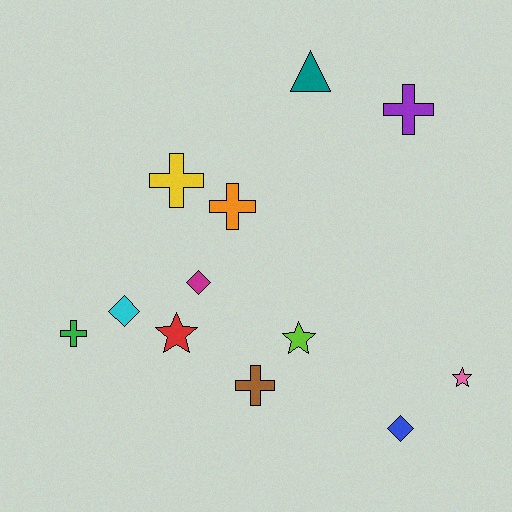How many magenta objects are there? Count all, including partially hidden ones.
There is 1 magenta object.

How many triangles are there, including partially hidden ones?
There is 1 triangle.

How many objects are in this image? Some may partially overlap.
There are 12 objects.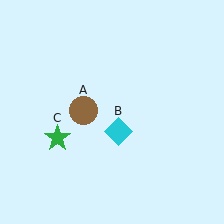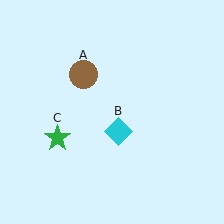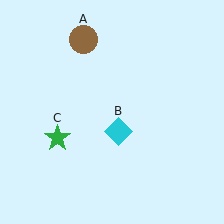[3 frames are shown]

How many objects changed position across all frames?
1 object changed position: brown circle (object A).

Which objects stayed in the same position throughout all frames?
Cyan diamond (object B) and green star (object C) remained stationary.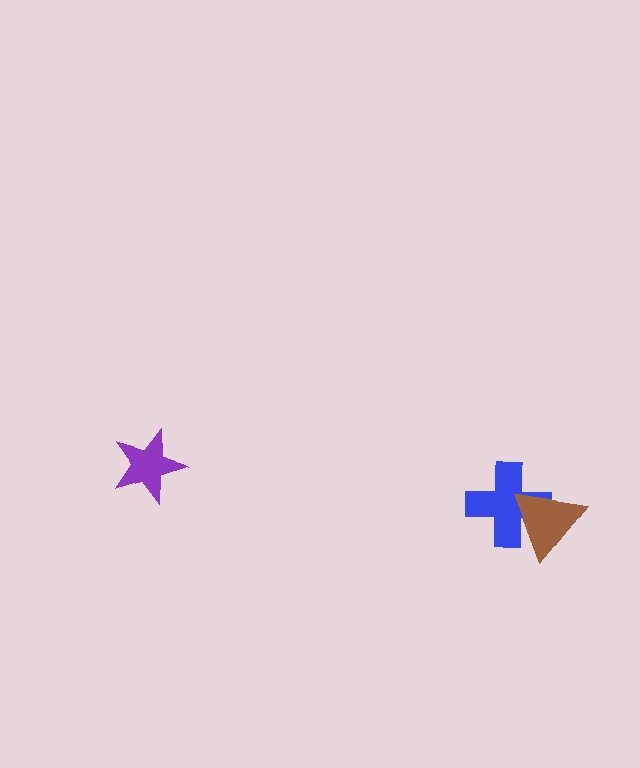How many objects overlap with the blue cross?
1 object overlaps with the blue cross.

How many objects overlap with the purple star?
0 objects overlap with the purple star.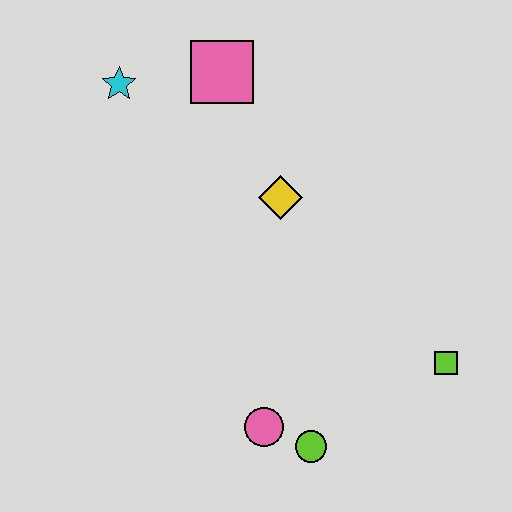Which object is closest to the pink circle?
The lime circle is closest to the pink circle.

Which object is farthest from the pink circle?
The cyan star is farthest from the pink circle.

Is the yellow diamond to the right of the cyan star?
Yes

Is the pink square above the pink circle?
Yes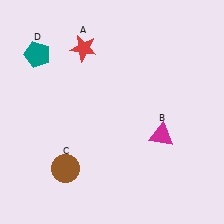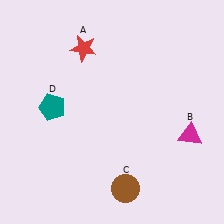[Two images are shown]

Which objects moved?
The objects that moved are: the magenta triangle (B), the brown circle (C), the teal pentagon (D).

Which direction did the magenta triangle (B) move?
The magenta triangle (B) moved right.